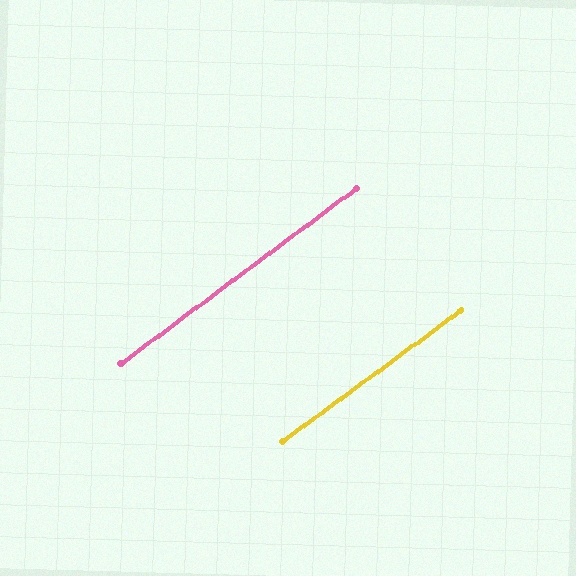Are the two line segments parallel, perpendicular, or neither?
Parallel — their directions differ by only 0.2°.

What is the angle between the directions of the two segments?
Approximately 0 degrees.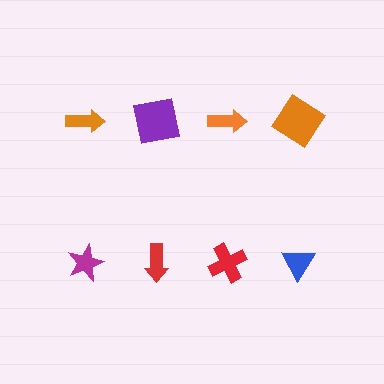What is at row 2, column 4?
A blue triangle.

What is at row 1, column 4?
An orange diamond.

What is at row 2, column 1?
A magenta star.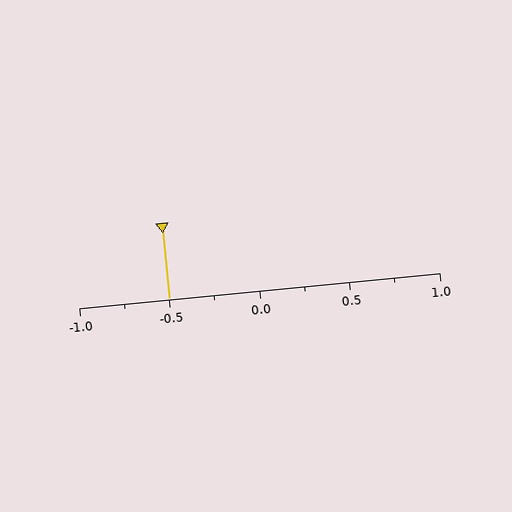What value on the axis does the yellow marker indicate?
The marker indicates approximately -0.5.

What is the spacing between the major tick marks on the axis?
The major ticks are spaced 0.5 apart.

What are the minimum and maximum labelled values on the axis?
The axis runs from -1.0 to 1.0.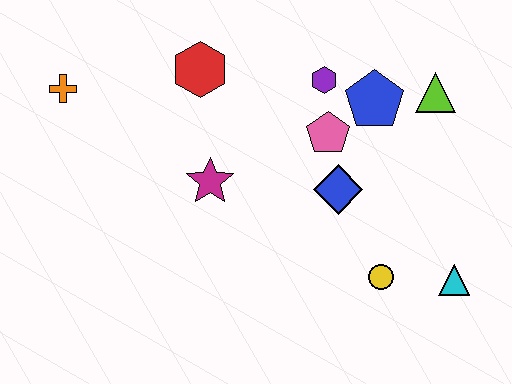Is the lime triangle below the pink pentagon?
No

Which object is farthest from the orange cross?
The cyan triangle is farthest from the orange cross.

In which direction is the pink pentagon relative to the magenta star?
The pink pentagon is to the right of the magenta star.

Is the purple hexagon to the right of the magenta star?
Yes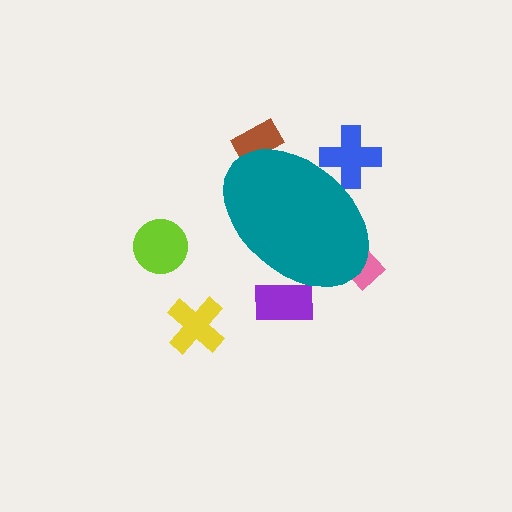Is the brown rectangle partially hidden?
Yes, the brown rectangle is partially hidden behind the teal ellipse.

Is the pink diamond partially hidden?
Yes, the pink diamond is partially hidden behind the teal ellipse.